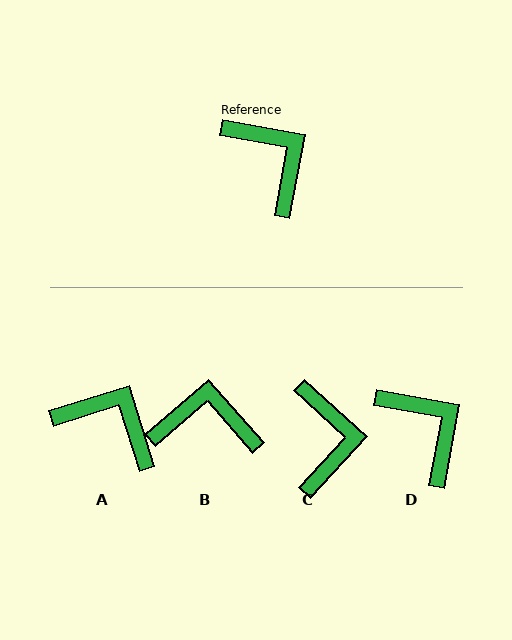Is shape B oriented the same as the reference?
No, it is off by about 52 degrees.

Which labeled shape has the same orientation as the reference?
D.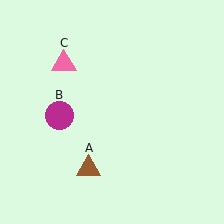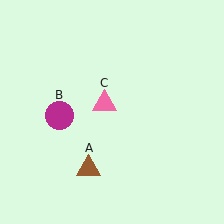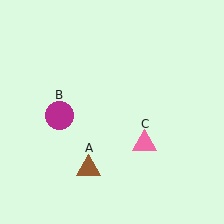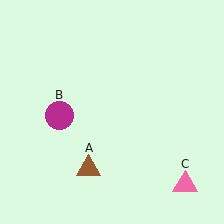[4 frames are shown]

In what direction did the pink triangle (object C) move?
The pink triangle (object C) moved down and to the right.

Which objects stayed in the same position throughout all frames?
Brown triangle (object A) and magenta circle (object B) remained stationary.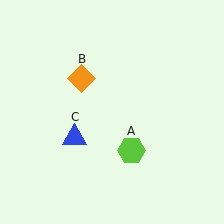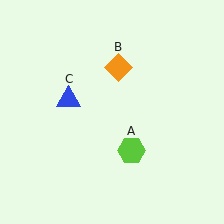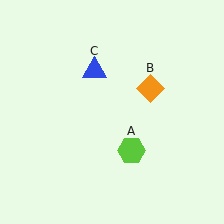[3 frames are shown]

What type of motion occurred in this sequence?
The orange diamond (object B), blue triangle (object C) rotated clockwise around the center of the scene.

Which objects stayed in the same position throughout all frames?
Lime hexagon (object A) remained stationary.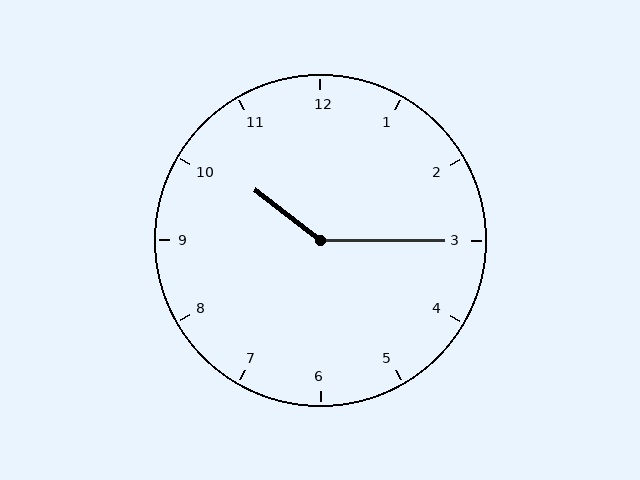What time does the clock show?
10:15.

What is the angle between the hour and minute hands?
Approximately 142 degrees.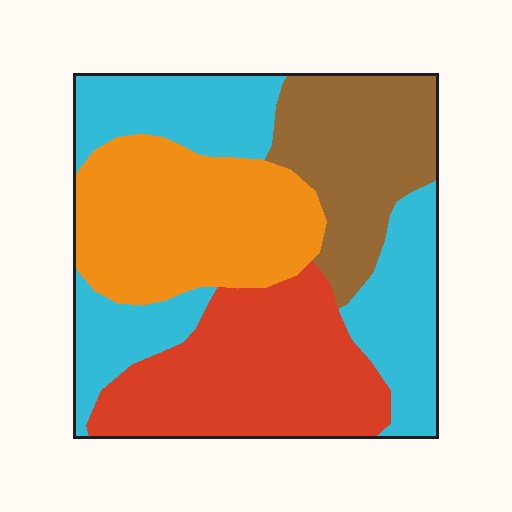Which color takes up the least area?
Brown, at roughly 20%.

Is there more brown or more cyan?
Cyan.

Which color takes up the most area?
Cyan, at roughly 30%.